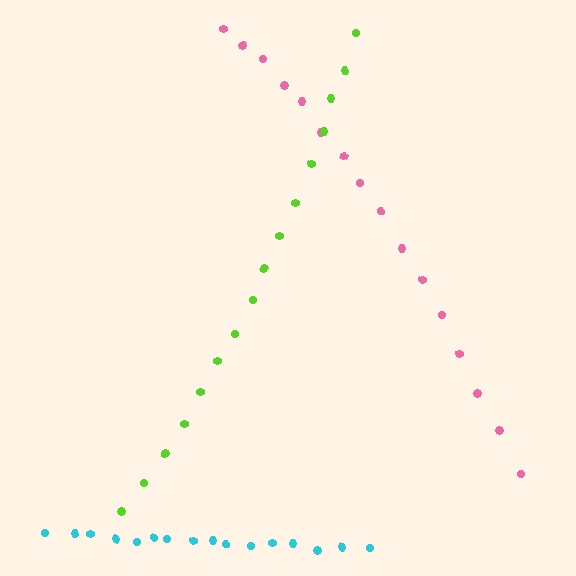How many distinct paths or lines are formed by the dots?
There are 3 distinct paths.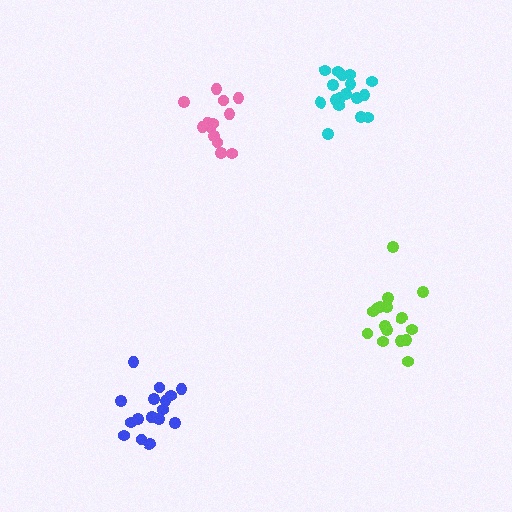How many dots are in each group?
Group 1: 13 dots, Group 2: 16 dots, Group 3: 17 dots, Group 4: 17 dots (63 total).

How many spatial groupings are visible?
There are 4 spatial groupings.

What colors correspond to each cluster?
The clusters are colored: pink, lime, cyan, blue.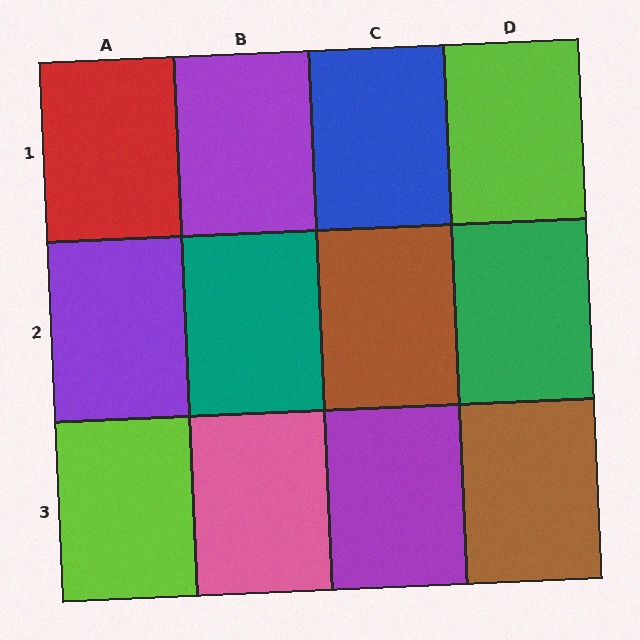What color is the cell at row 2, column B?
Teal.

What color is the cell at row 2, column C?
Brown.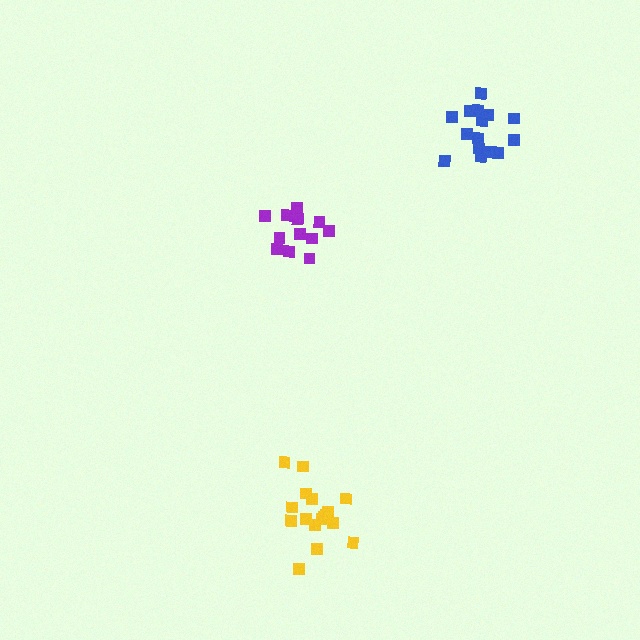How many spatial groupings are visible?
There are 3 spatial groupings.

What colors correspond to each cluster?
The clusters are colored: purple, yellow, blue.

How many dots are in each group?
Group 1: 12 dots, Group 2: 17 dots, Group 3: 15 dots (44 total).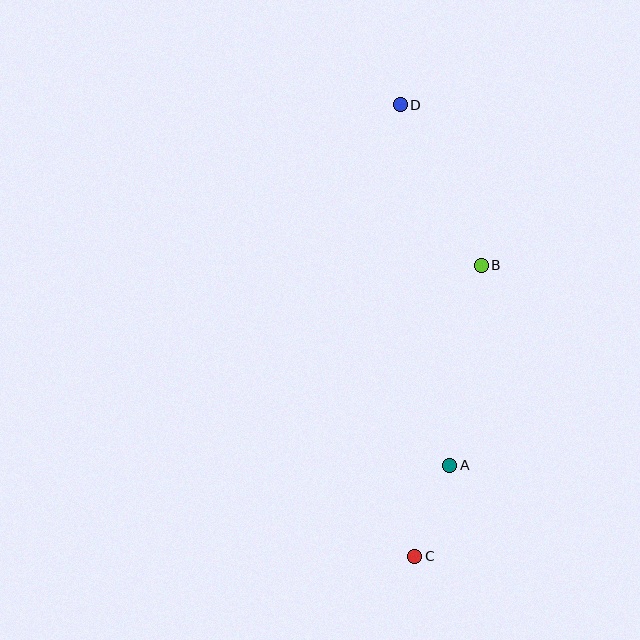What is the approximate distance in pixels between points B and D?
The distance between B and D is approximately 180 pixels.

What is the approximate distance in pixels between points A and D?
The distance between A and D is approximately 364 pixels.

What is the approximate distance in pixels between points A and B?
The distance between A and B is approximately 202 pixels.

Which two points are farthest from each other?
Points C and D are farthest from each other.